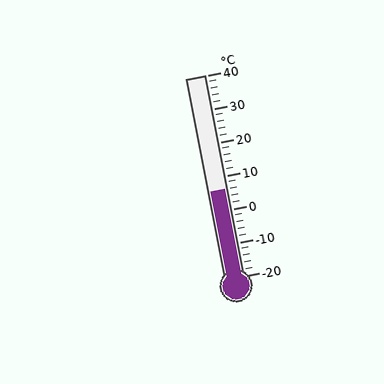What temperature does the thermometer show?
The thermometer shows approximately 6°C.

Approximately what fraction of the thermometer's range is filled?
The thermometer is filled to approximately 45% of its range.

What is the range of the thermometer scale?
The thermometer scale ranges from -20°C to 40°C.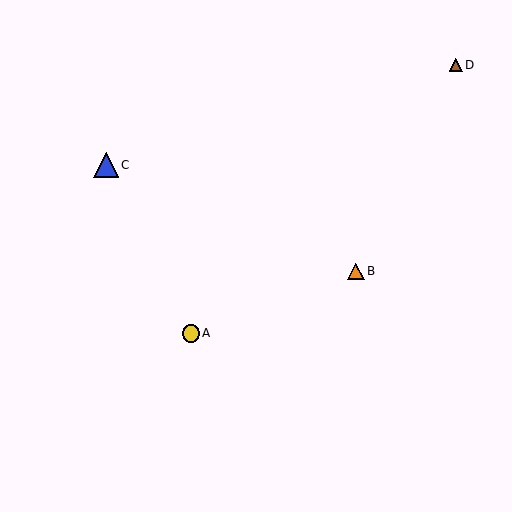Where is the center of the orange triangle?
The center of the orange triangle is at (356, 271).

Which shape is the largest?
The blue triangle (labeled C) is the largest.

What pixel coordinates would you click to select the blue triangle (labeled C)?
Click at (106, 165) to select the blue triangle C.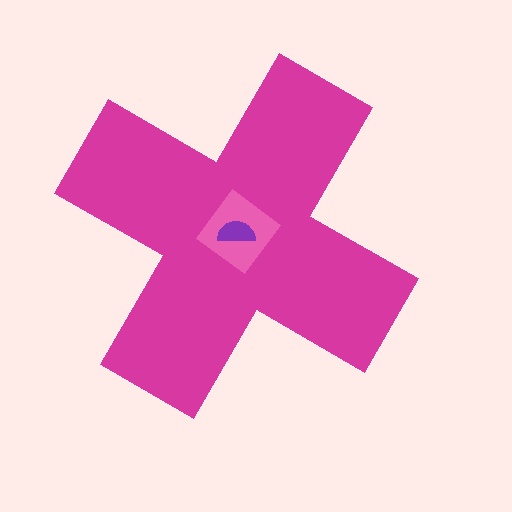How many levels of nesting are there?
3.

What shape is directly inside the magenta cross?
The pink diamond.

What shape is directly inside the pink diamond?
The purple semicircle.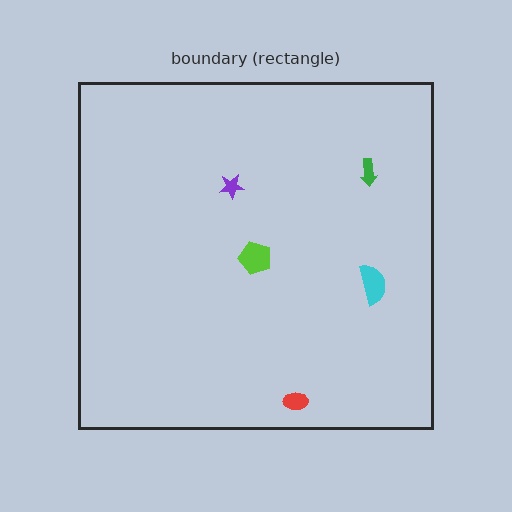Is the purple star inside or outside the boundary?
Inside.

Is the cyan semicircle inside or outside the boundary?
Inside.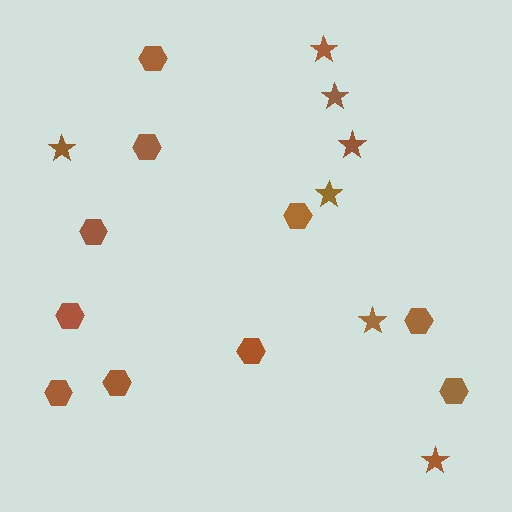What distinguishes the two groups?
There are 2 groups: one group of stars (7) and one group of hexagons (10).